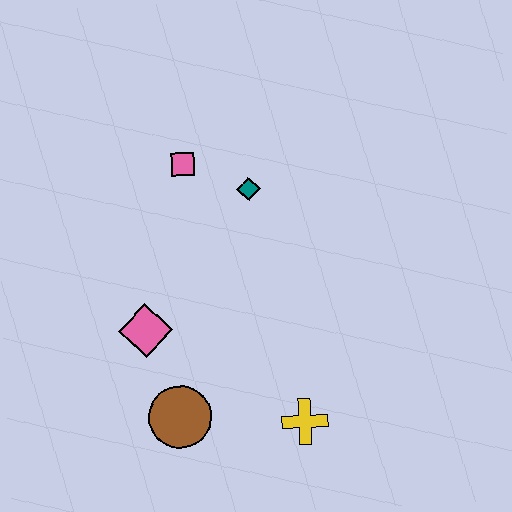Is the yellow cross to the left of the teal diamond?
No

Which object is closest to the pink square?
The teal diamond is closest to the pink square.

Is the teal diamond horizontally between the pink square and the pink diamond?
No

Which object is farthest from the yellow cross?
The pink square is farthest from the yellow cross.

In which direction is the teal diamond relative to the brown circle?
The teal diamond is above the brown circle.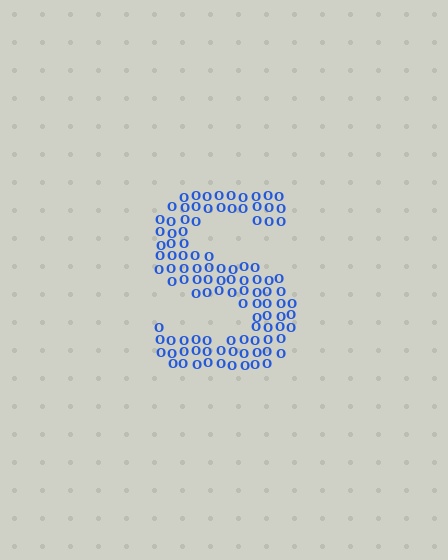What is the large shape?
The large shape is the letter S.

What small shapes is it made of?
It is made of small letter O's.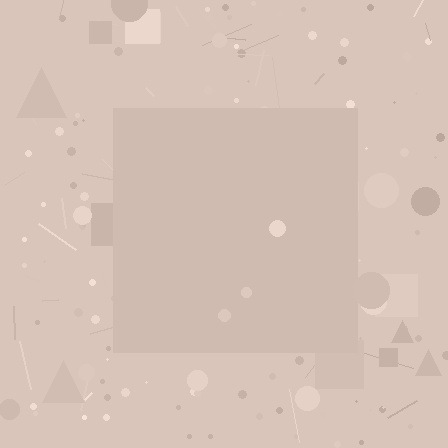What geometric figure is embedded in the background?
A square is embedded in the background.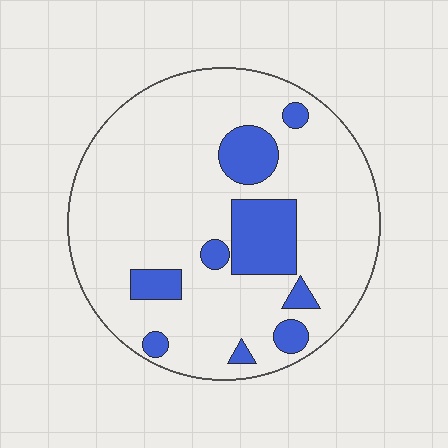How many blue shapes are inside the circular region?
9.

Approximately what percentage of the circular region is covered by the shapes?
Approximately 15%.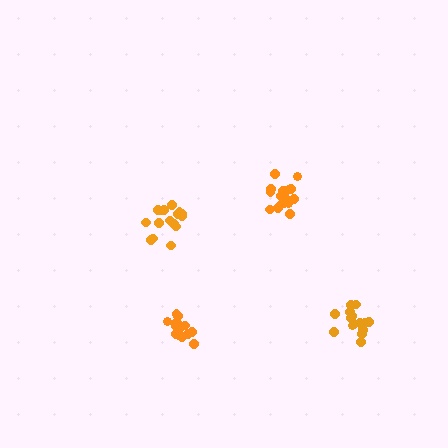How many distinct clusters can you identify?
There are 4 distinct clusters.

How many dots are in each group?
Group 1: 16 dots, Group 2: 17 dots, Group 3: 17 dots, Group 4: 16 dots (66 total).